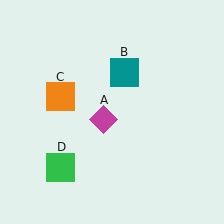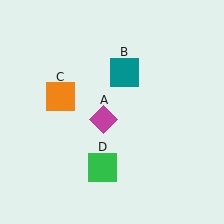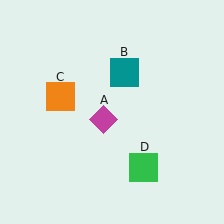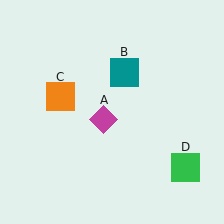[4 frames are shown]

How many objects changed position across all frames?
1 object changed position: green square (object D).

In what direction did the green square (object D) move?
The green square (object D) moved right.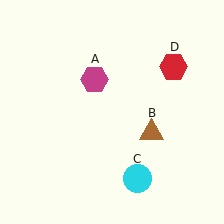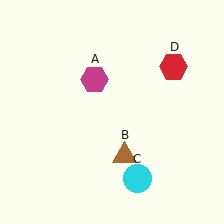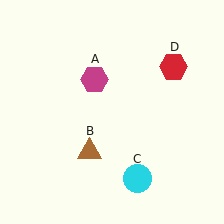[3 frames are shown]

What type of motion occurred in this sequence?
The brown triangle (object B) rotated clockwise around the center of the scene.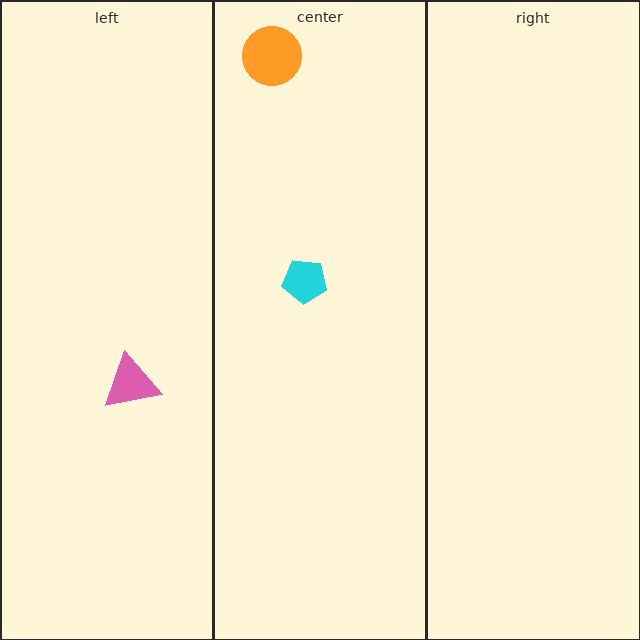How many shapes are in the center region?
2.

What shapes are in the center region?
The cyan pentagon, the orange circle.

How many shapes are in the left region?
1.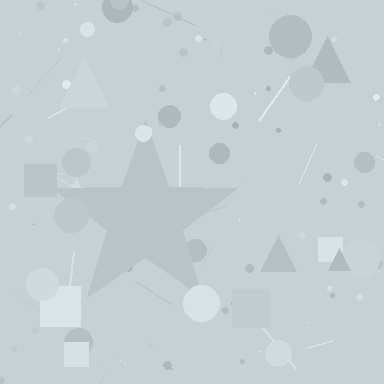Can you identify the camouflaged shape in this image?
The camouflaged shape is a star.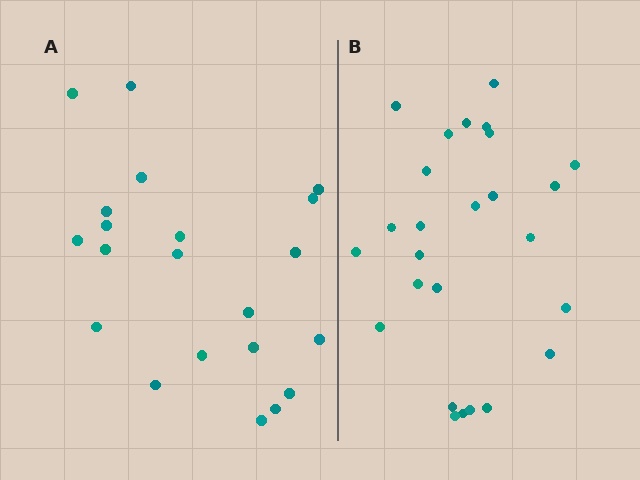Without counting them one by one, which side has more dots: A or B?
Region B (the right region) has more dots.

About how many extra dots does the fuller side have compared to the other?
Region B has about 5 more dots than region A.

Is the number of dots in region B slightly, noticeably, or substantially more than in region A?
Region B has only slightly more — the two regions are fairly close. The ratio is roughly 1.2 to 1.